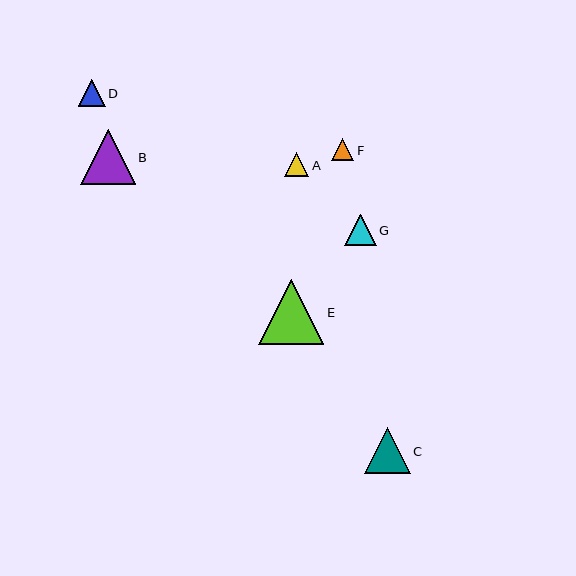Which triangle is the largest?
Triangle E is the largest with a size of approximately 65 pixels.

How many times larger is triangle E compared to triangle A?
Triangle E is approximately 2.7 times the size of triangle A.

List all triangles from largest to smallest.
From largest to smallest: E, B, C, G, D, A, F.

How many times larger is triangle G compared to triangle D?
Triangle G is approximately 1.1 times the size of triangle D.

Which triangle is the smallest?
Triangle F is the smallest with a size of approximately 22 pixels.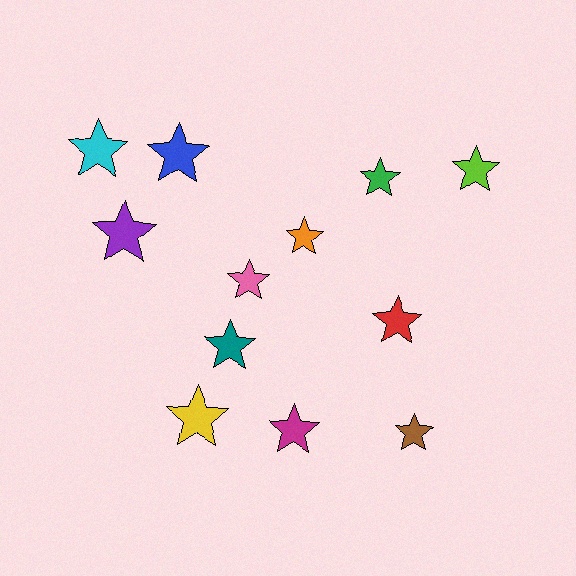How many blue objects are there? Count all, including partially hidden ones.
There is 1 blue object.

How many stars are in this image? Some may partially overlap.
There are 12 stars.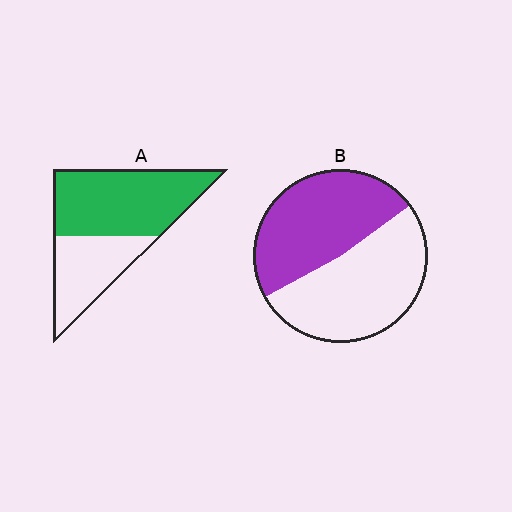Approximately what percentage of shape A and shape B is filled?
A is approximately 60% and B is approximately 50%.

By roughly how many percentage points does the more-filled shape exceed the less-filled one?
By roughly 15 percentage points (A over B).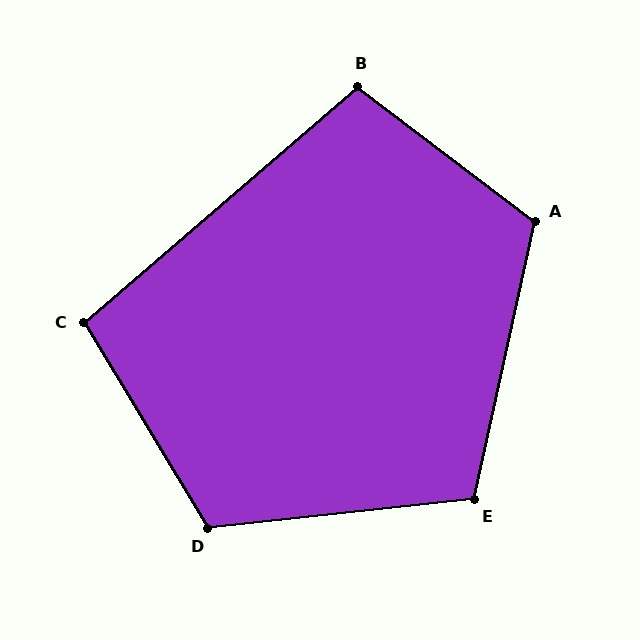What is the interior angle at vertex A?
Approximately 115 degrees (obtuse).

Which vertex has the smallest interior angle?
C, at approximately 100 degrees.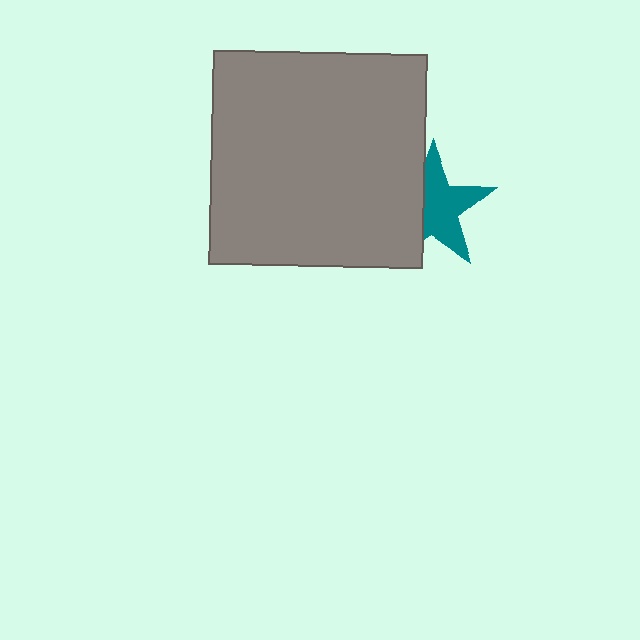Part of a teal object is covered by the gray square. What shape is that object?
It is a star.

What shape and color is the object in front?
The object in front is a gray square.